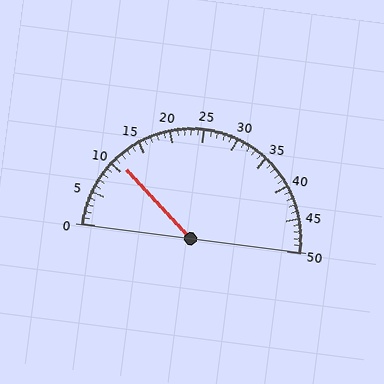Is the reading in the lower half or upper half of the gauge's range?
The reading is in the lower half of the range (0 to 50).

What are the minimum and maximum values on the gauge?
The gauge ranges from 0 to 50.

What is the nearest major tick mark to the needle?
The nearest major tick mark is 10.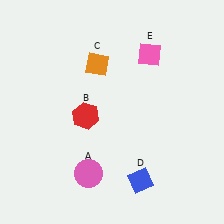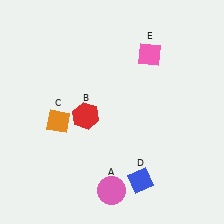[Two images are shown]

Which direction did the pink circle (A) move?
The pink circle (A) moved right.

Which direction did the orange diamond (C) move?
The orange diamond (C) moved down.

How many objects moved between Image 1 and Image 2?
2 objects moved between the two images.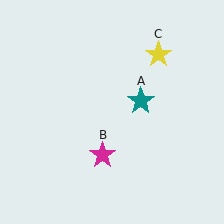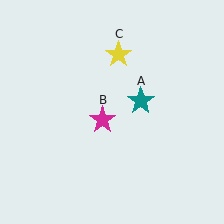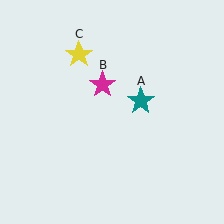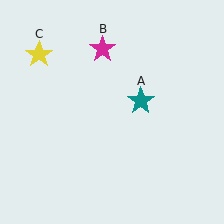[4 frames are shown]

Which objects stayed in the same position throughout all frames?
Teal star (object A) remained stationary.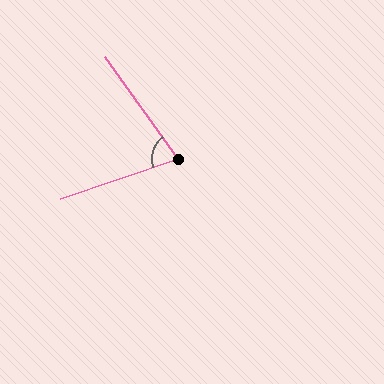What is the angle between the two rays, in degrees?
Approximately 73 degrees.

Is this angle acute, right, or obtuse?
It is acute.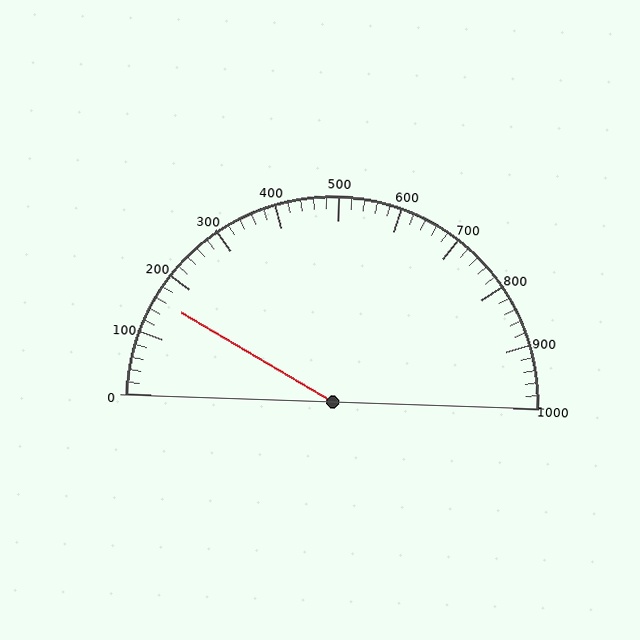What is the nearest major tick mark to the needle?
The nearest major tick mark is 200.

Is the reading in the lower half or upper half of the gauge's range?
The reading is in the lower half of the range (0 to 1000).